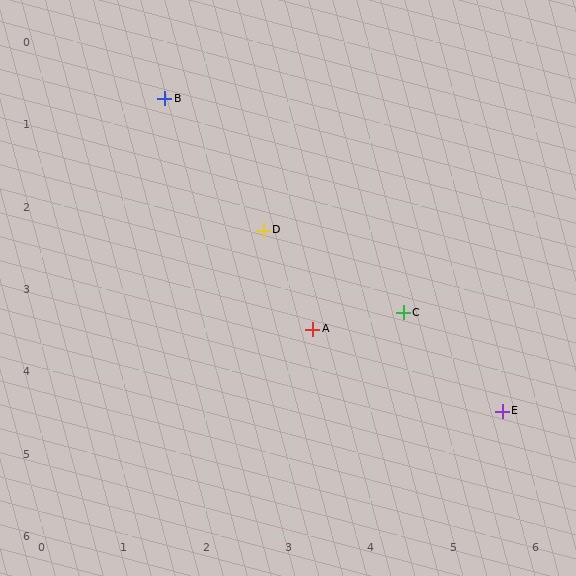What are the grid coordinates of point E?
Point E is at approximately (5.6, 4.5).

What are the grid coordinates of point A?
Point A is at approximately (3.3, 3.5).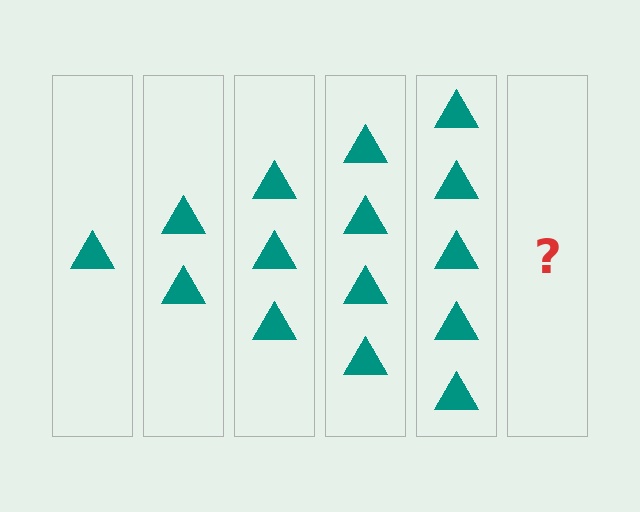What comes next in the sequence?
The next element should be 6 triangles.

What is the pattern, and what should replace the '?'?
The pattern is that each step adds one more triangle. The '?' should be 6 triangles.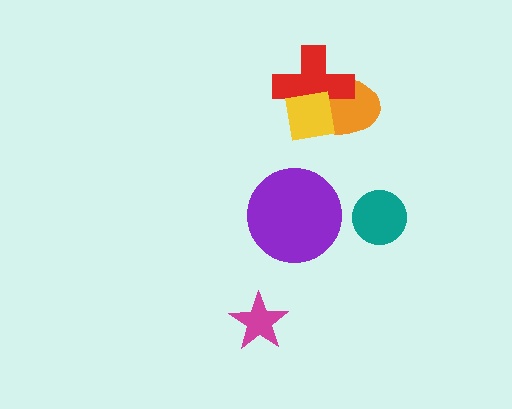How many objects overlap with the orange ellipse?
2 objects overlap with the orange ellipse.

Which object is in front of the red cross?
The yellow square is in front of the red cross.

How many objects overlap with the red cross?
2 objects overlap with the red cross.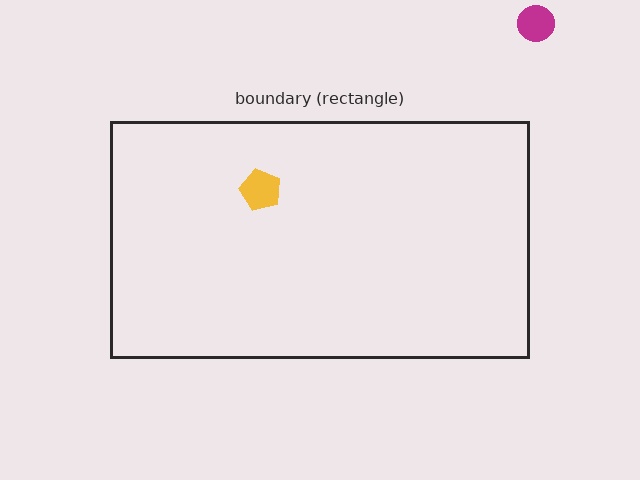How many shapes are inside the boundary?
1 inside, 1 outside.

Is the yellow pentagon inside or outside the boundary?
Inside.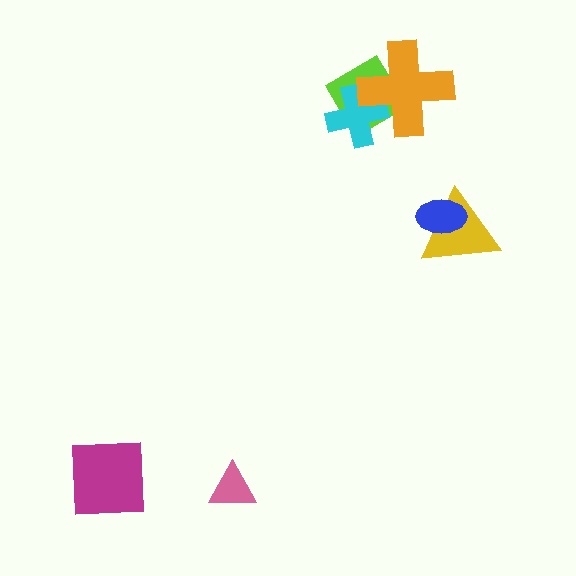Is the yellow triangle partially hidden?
Yes, it is partially covered by another shape.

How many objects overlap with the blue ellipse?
1 object overlaps with the blue ellipse.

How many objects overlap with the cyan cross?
2 objects overlap with the cyan cross.